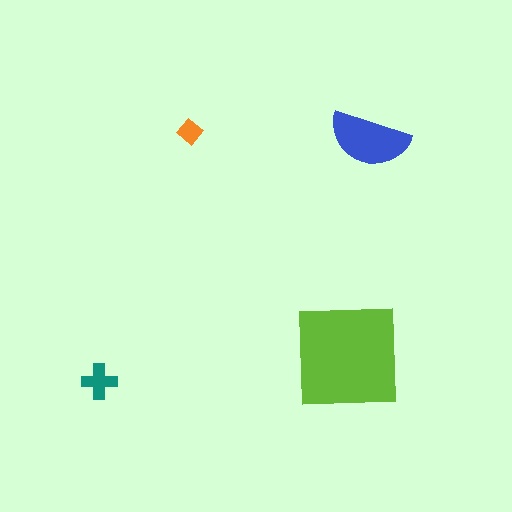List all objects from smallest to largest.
The orange diamond, the teal cross, the blue semicircle, the lime square.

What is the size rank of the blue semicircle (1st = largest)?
2nd.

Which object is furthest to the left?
The teal cross is leftmost.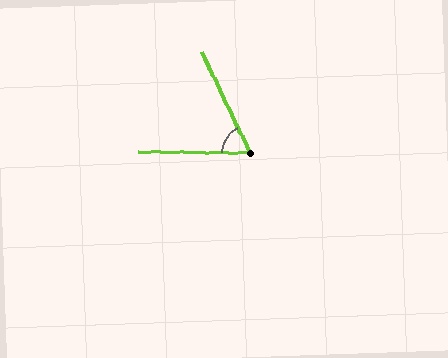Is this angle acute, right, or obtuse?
It is acute.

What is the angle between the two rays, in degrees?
Approximately 64 degrees.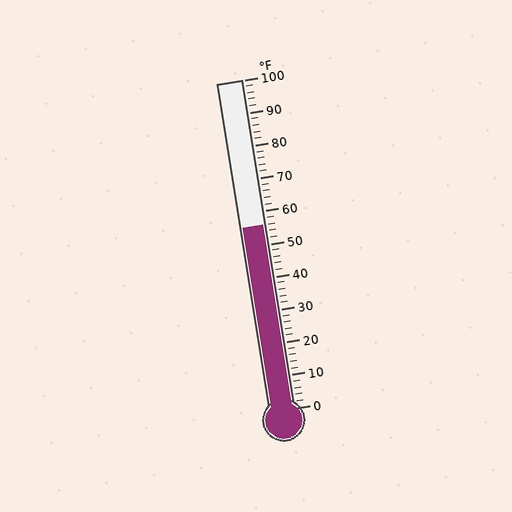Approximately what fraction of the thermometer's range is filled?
The thermometer is filled to approximately 55% of its range.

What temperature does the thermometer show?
The thermometer shows approximately 56°F.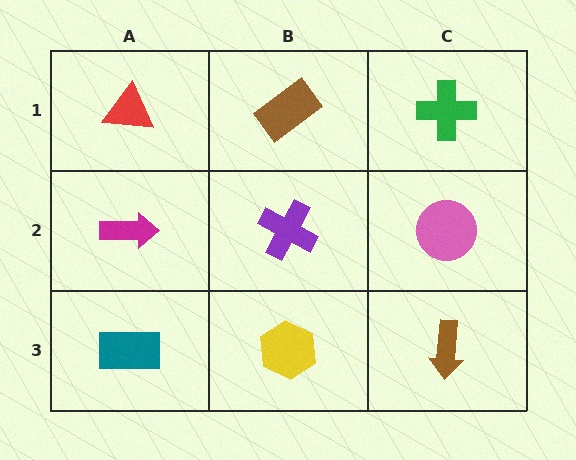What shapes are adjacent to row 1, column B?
A purple cross (row 2, column B), a red triangle (row 1, column A), a green cross (row 1, column C).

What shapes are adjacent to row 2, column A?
A red triangle (row 1, column A), a teal rectangle (row 3, column A), a purple cross (row 2, column B).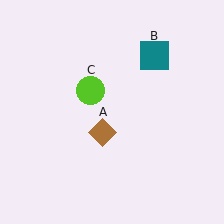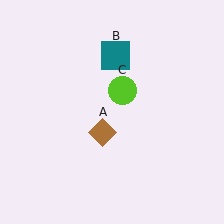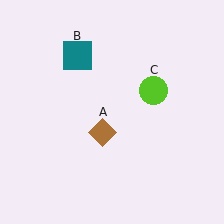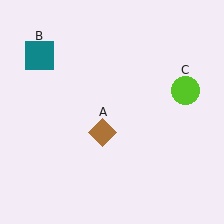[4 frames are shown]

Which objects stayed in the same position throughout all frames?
Brown diamond (object A) remained stationary.